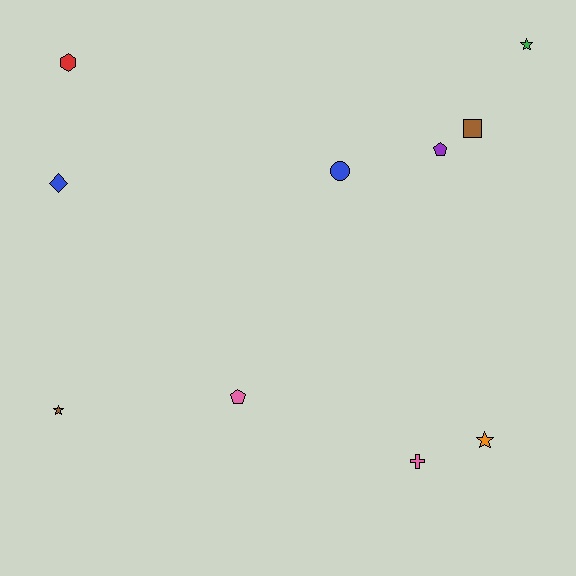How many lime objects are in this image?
There are no lime objects.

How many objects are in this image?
There are 10 objects.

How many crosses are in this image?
There is 1 cross.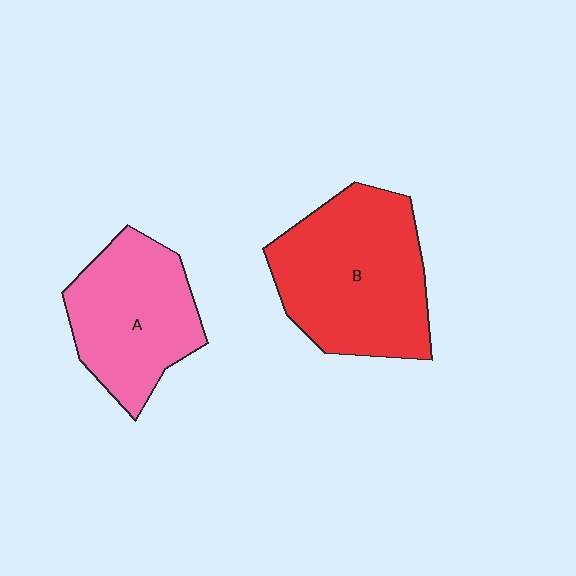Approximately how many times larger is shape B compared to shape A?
Approximately 1.3 times.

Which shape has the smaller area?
Shape A (pink).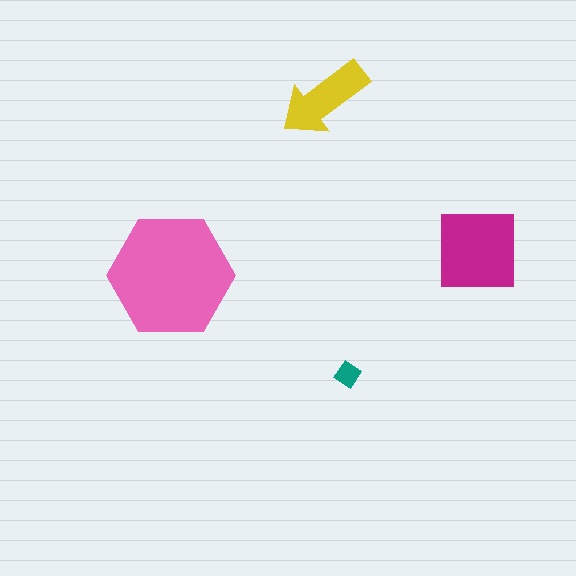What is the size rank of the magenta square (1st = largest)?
2nd.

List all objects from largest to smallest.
The pink hexagon, the magenta square, the yellow arrow, the teal diamond.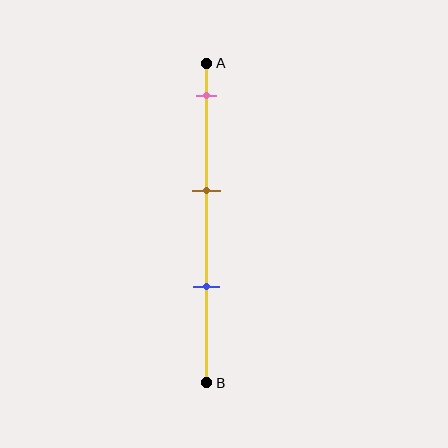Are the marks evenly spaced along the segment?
Yes, the marks are approximately evenly spaced.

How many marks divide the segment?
There are 3 marks dividing the segment.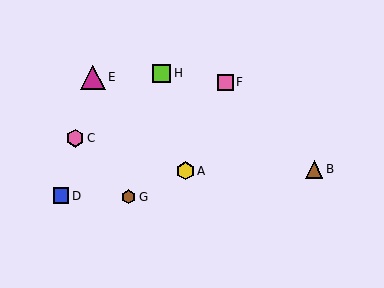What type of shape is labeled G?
Shape G is a brown hexagon.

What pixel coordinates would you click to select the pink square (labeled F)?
Click at (225, 82) to select the pink square F.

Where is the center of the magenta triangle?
The center of the magenta triangle is at (93, 77).